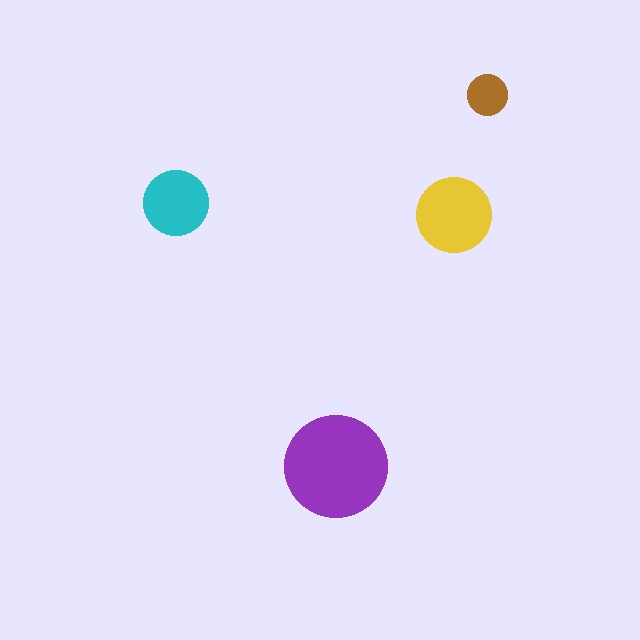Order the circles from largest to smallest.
the purple one, the yellow one, the cyan one, the brown one.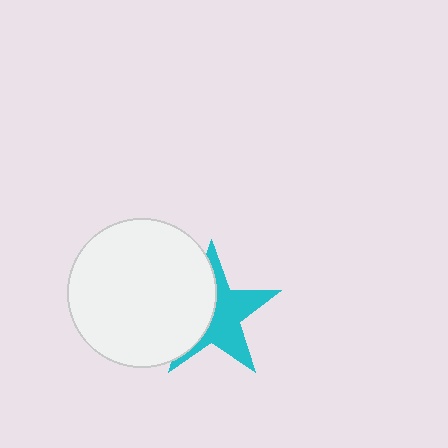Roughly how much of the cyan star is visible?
About half of it is visible (roughly 55%).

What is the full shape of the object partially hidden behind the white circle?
The partially hidden object is a cyan star.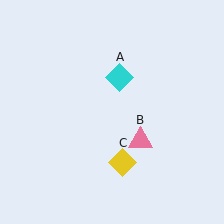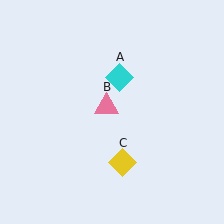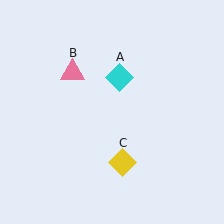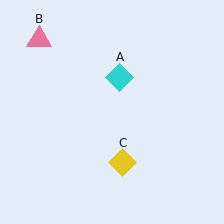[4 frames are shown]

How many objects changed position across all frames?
1 object changed position: pink triangle (object B).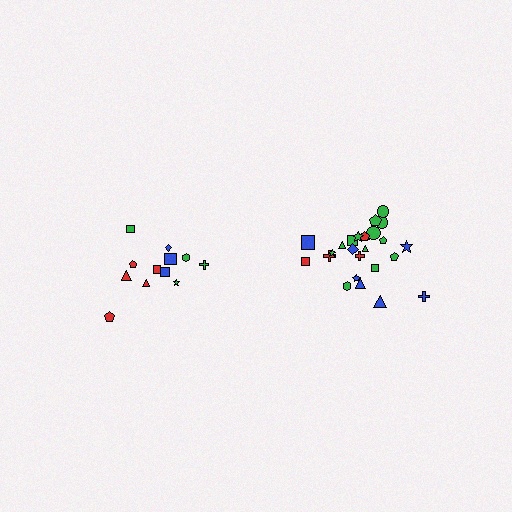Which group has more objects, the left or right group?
The right group.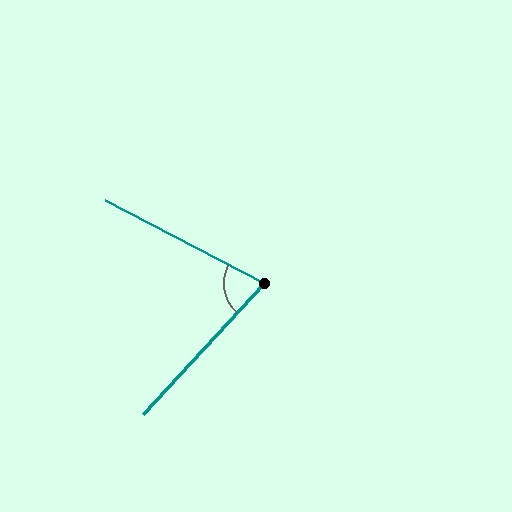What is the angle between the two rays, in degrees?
Approximately 75 degrees.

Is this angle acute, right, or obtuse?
It is acute.